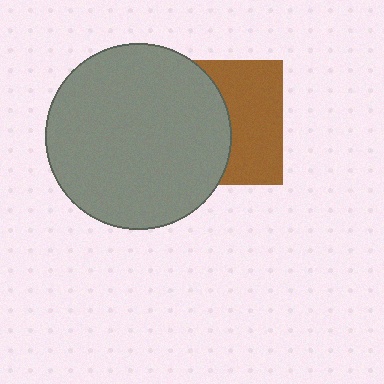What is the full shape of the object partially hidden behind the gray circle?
The partially hidden object is a brown square.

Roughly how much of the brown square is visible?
About half of it is visible (roughly 48%).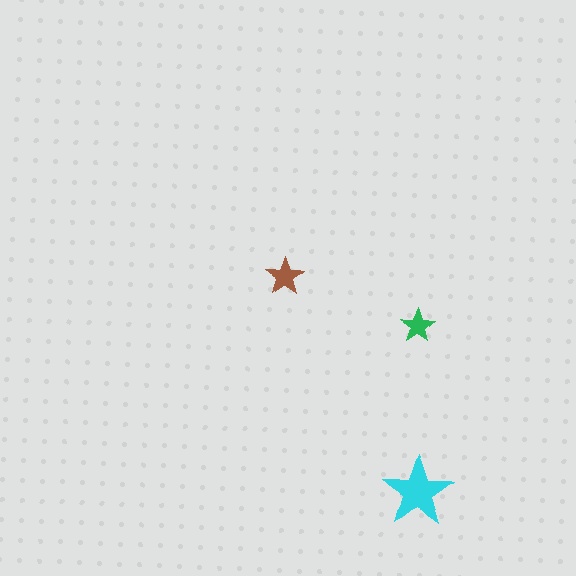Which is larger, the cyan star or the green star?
The cyan one.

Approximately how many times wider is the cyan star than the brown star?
About 2 times wider.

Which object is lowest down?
The cyan star is bottommost.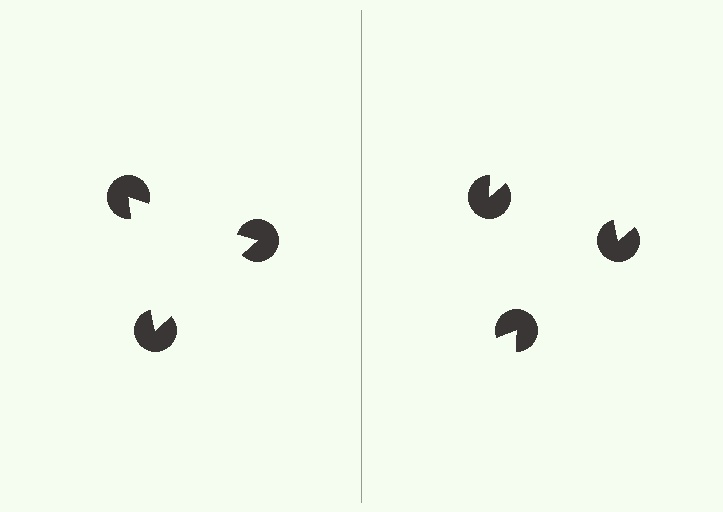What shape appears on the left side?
An illusory triangle.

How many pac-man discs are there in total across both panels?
6 — 3 on each side.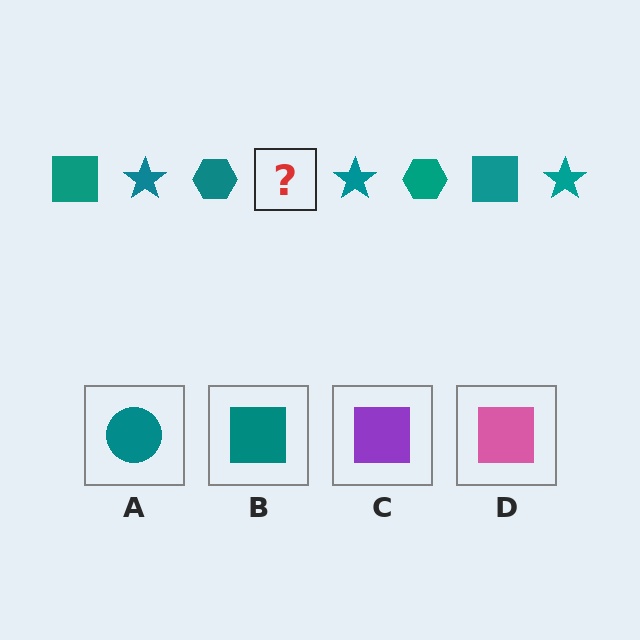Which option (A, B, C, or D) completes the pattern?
B.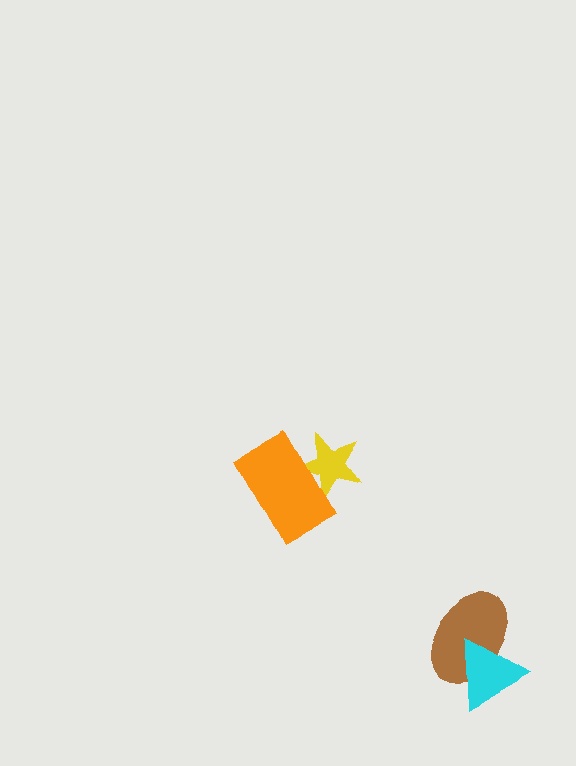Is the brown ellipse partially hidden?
Yes, it is partially covered by another shape.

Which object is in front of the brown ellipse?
The cyan triangle is in front of the brown ellipse.